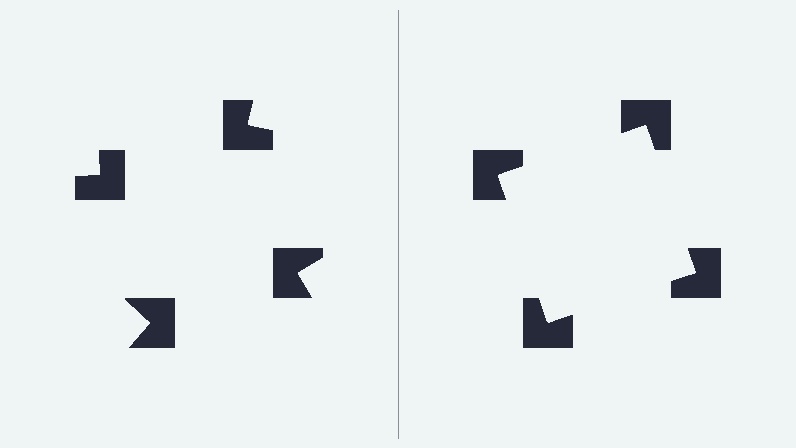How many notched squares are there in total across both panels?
8 — 4 on each side.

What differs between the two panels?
The notched squares are positioned identically on both sides; only the wedge orientations differ. On the right they align to a square; on the left they are misaligned.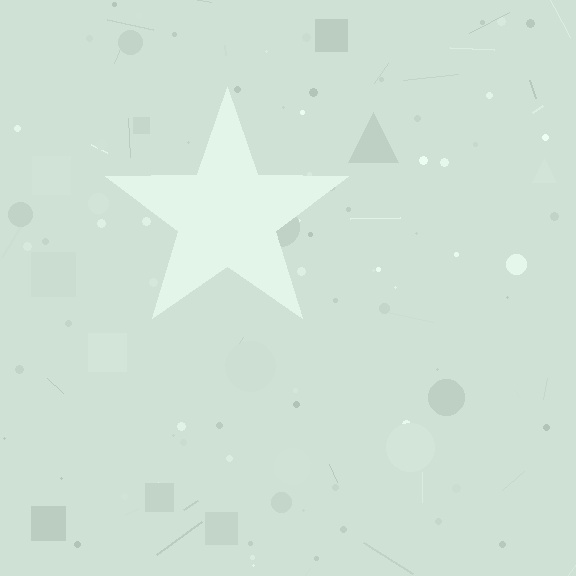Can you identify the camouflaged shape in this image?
The camouflaged shape is a star.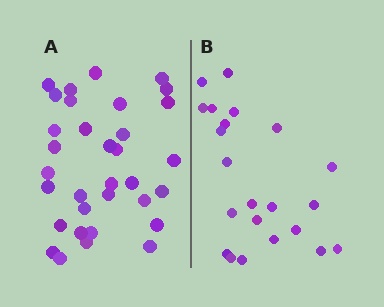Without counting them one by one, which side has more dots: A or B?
Region A (the left region) has more dots.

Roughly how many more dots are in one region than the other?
Region A has roughly 12 or so more dots than region B.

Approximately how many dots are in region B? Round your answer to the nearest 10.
About 20 dots. (The exact count is 22, which rounds to 20.)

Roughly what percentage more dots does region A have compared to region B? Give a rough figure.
About 50% more.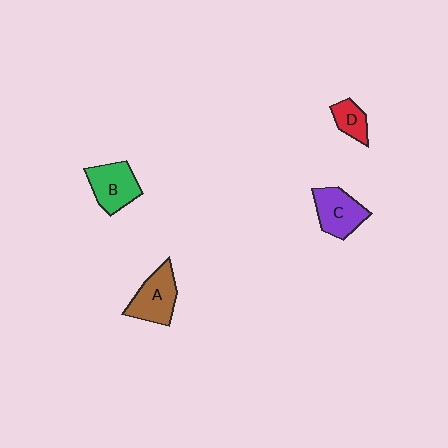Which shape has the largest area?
Shape A (brown).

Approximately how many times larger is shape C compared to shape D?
Approximately 1.8 times.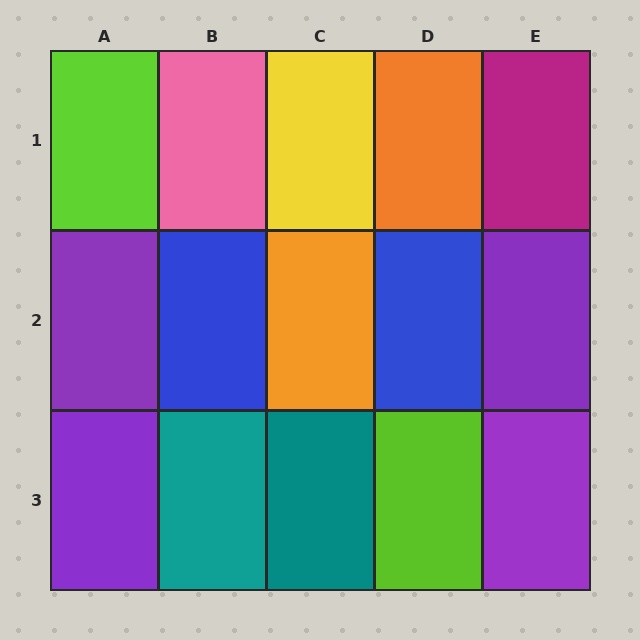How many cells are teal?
2 cells are teal.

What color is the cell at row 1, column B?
Pink.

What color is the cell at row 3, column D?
Lime.